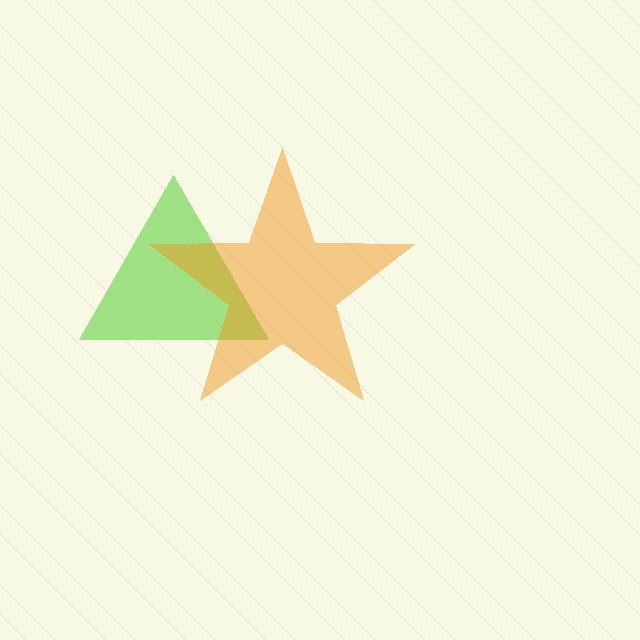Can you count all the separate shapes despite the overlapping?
Yes, there are 2 separate shapes.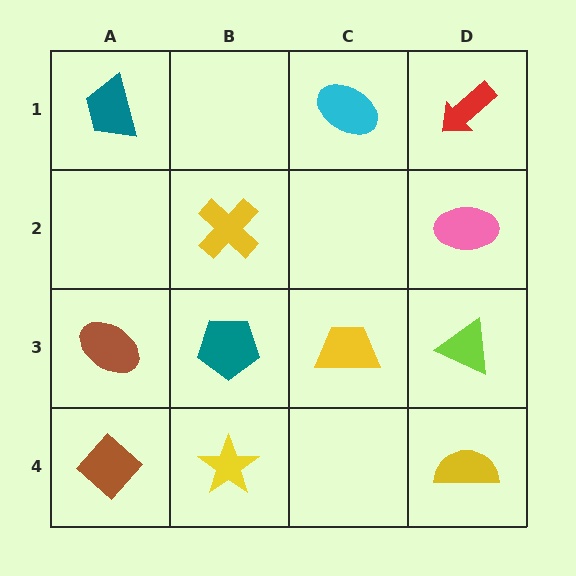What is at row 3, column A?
A brown ellipse.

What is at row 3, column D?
A lime triangle.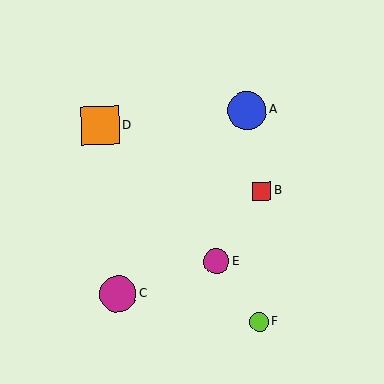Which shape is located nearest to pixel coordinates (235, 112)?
The blue circle (labeled A) at (247, 111) is nearest to that location.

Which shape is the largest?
The blue circle (labeled A) is the largest.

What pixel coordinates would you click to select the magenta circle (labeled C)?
Click at (118, 294) to select the magenta circle C.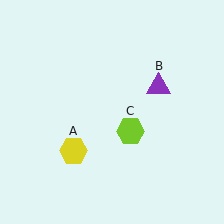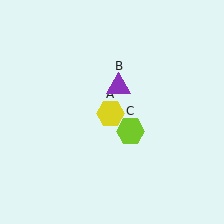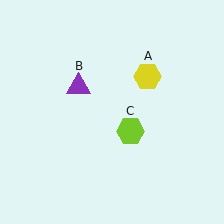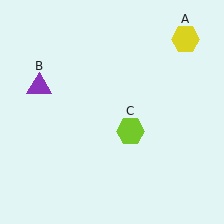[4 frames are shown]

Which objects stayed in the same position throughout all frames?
Lime hexagon (object C) remained stationary.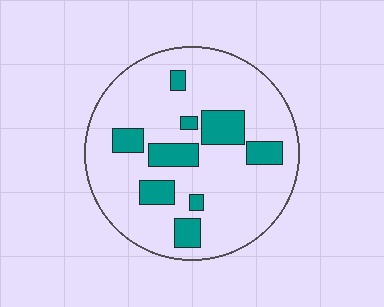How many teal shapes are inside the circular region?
9.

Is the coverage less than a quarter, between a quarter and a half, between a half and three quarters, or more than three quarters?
Less than a quarter.